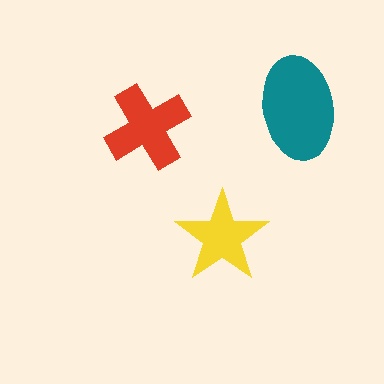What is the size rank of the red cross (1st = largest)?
2nd.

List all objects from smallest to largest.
The yellow star, the red cross, the teal ellipse.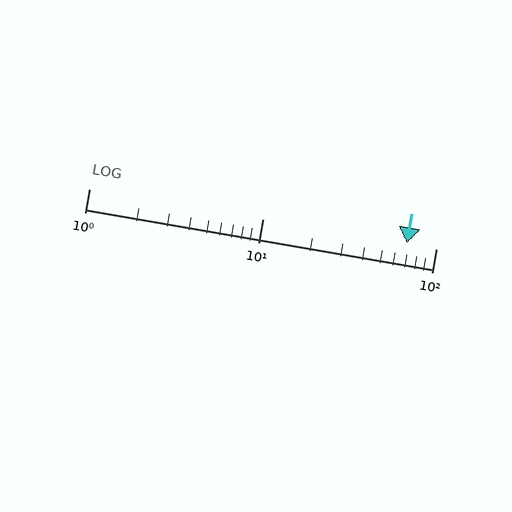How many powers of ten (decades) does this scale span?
The scale spans 2 decades, from 1 to 100.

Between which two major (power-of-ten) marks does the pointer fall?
The pointer is between 10 and 100.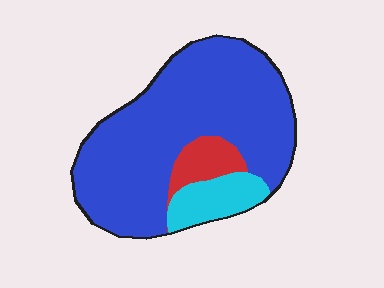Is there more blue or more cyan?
Blue.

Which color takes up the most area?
Blue, at roughly 80%.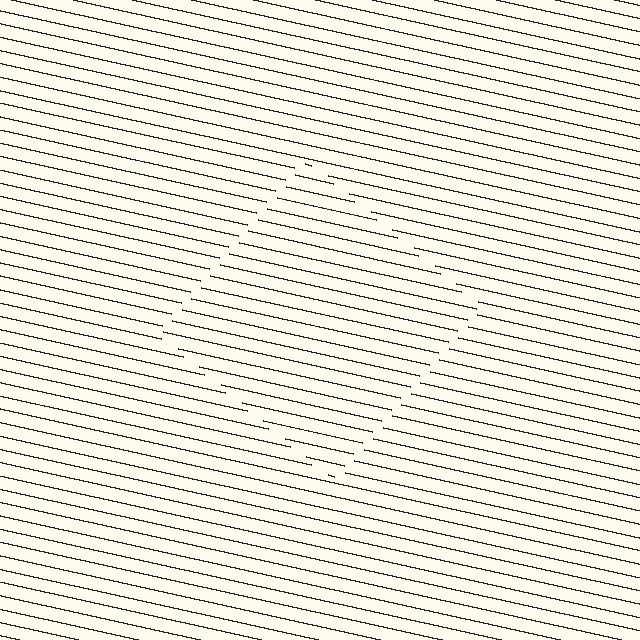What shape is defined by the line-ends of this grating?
An illusory square. The interior of the shape contains the same grating, shifted by half a period — the contour is defined by the phase discontinuity where line-ends from the inner and outer gratings abut.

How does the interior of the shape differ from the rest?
The interior of the shape contains the same grating, shifted by half a period — the contour is defined by the phase discontinuity where line-ends from the inner and outer gratings abut.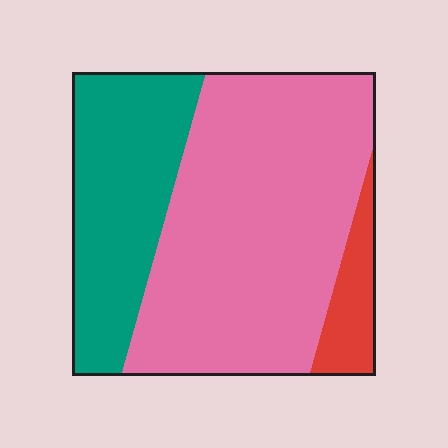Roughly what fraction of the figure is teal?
Teal takes up about one third (1/3) of the figure.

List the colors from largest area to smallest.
From largest to smallest: pink, teal, red.